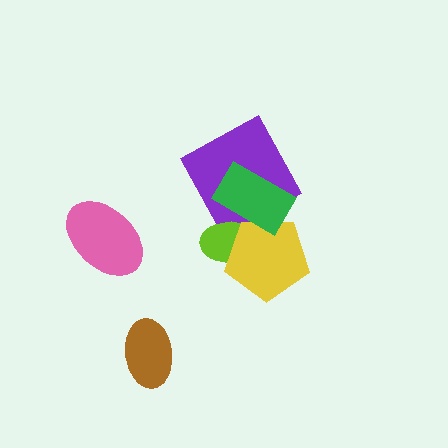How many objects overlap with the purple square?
2 objects overlap with the purple square.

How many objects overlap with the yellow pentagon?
2 objects overlap with the yellow pentagon.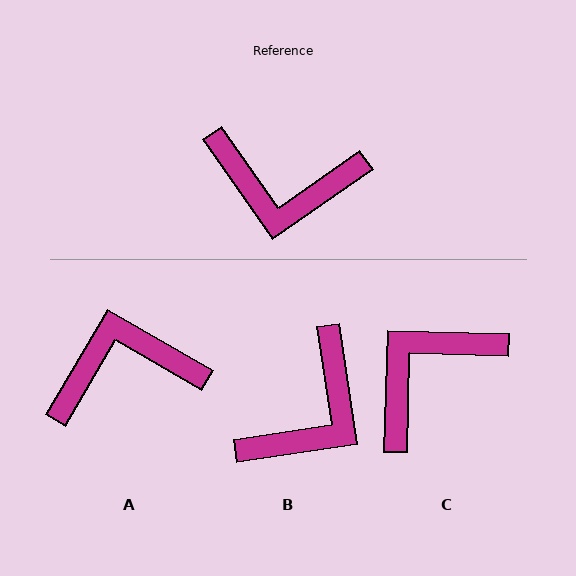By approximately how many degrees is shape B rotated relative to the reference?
Approximately 64 degrees counter-clockwise.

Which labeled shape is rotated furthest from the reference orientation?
A, about 155 degrees away.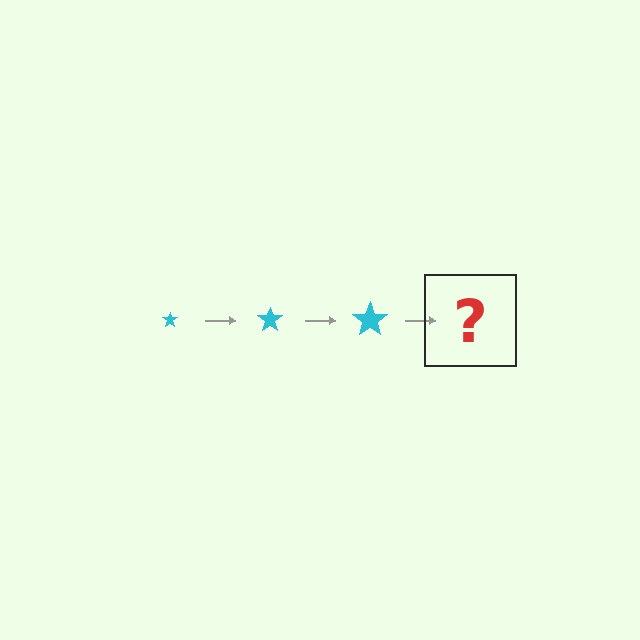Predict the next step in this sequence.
The next step is a cyan star, larger than the previous one.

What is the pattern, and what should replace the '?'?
The pattern is that the star gets progressively larger each step. The '?' should be a cyan star, larger than the previous one.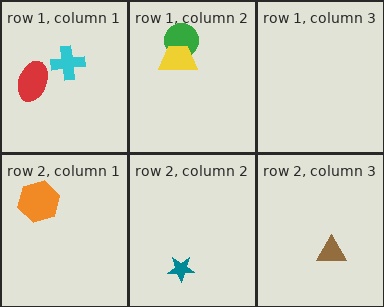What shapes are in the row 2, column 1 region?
The orange hexagon.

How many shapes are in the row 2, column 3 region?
1.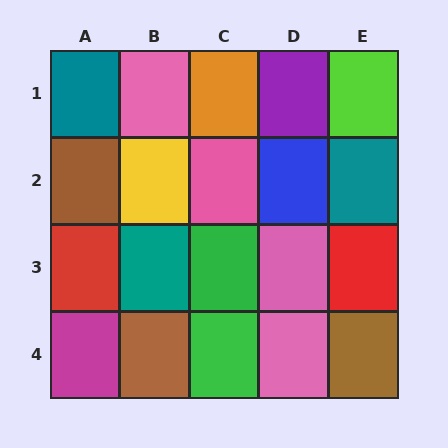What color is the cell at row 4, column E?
Brown.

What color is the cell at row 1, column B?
Pink.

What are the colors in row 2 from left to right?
Brown, yellow, pink, blue, teal.